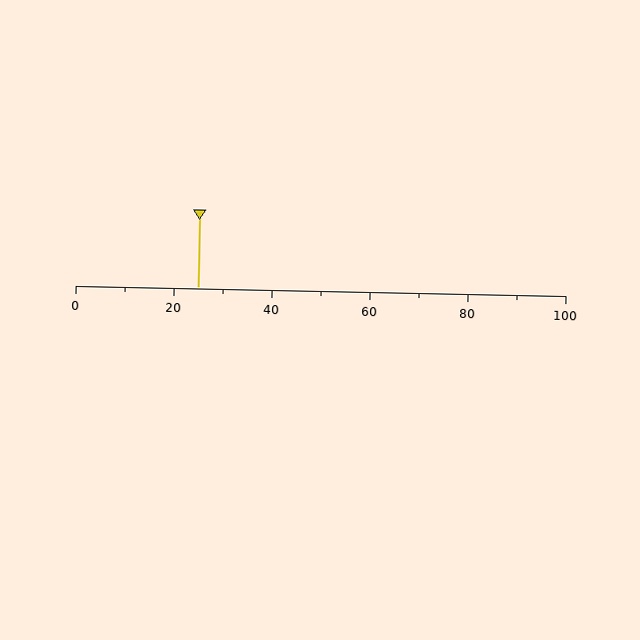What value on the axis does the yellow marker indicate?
The marker indicates approximately 25.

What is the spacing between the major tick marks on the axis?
The major ticks are spaced 20 apart.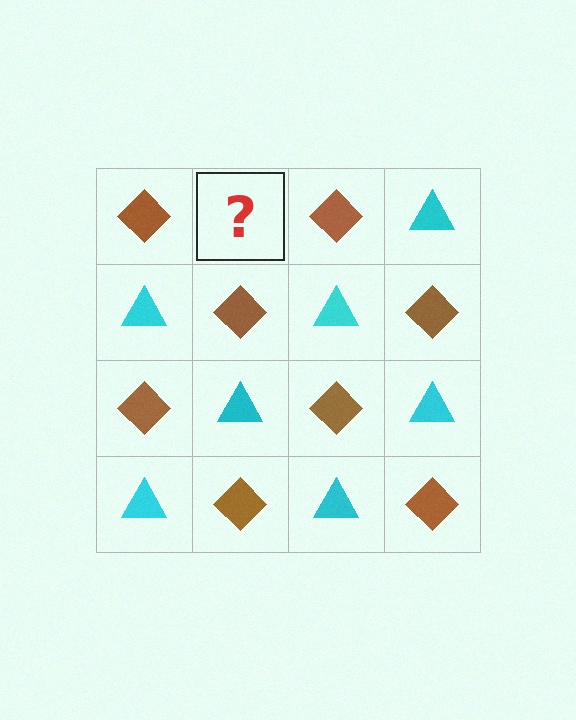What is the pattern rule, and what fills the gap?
The rule is that it alternates brown diamond and cyan triangle in a checkerboard pattern. The gap should be filled with a cyan triangle.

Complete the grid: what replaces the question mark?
The question mark should be replaced with a cyan triangle.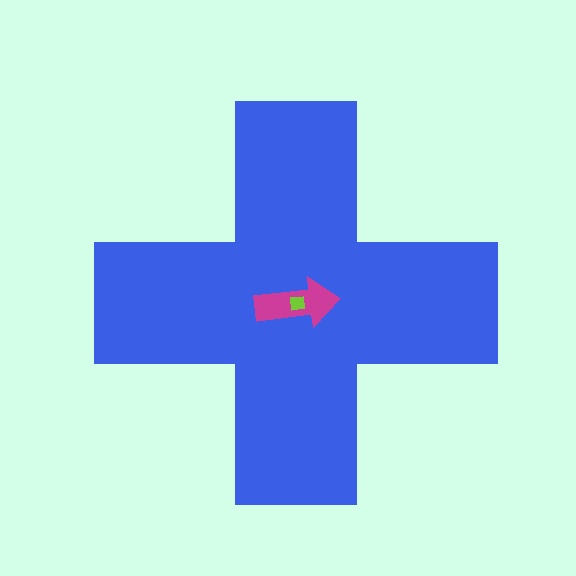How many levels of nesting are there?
3.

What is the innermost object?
The lime square.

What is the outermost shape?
The blue cross.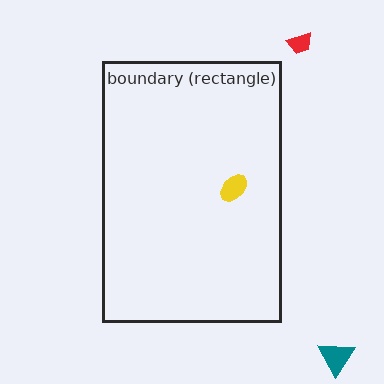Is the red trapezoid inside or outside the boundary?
Outside.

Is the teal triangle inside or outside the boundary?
Outside.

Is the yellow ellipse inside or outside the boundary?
Inside.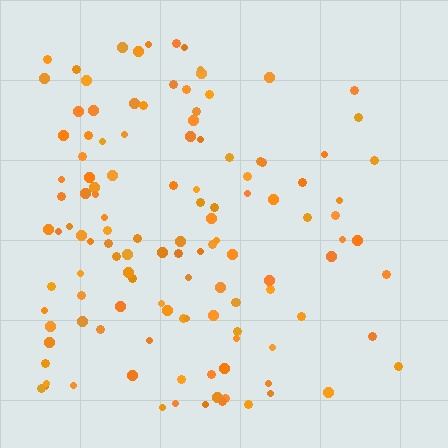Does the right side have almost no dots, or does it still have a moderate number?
Still a moderate number, just noticeably fewer than the left.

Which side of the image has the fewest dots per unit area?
The right.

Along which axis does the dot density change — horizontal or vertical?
Horizontal.